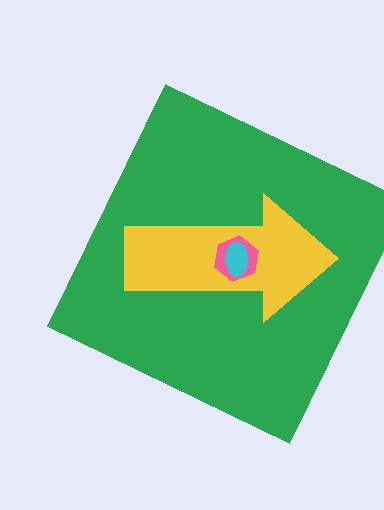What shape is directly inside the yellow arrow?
The pink hexagon.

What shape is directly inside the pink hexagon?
The cyan ellipse.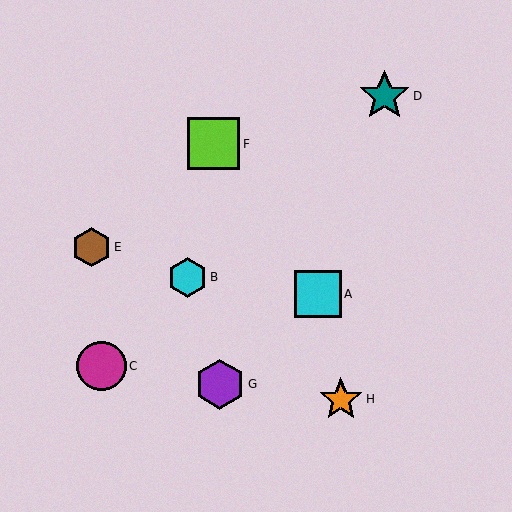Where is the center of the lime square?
The center of the lime square is at (214, 144).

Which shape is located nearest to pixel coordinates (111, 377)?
The magenta circle (labeled C) at (101, 366) is nearest to that location.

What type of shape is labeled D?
Shape D is a teal star.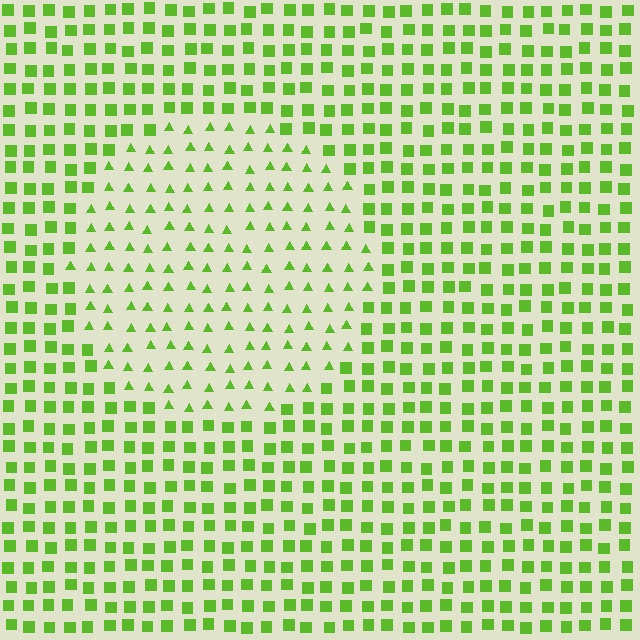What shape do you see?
I see a circle.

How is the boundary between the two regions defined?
The boundary is defined by a change in element shape: triangles inside vs. squares outside. All elements share the same color and spacing.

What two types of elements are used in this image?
The image uses triangles inside the circle region and squares outside it.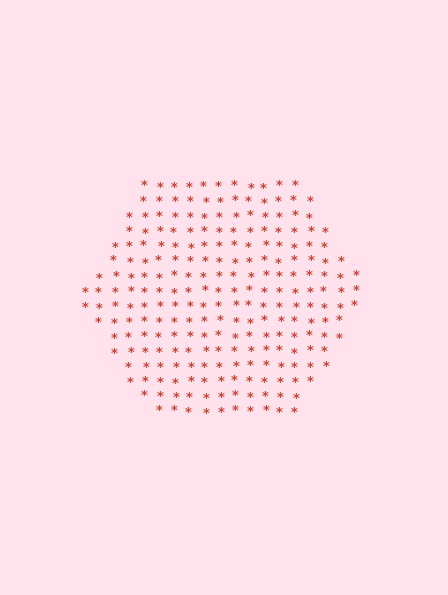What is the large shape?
The large shape is a hexagon.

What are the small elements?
The small elements are asterisks.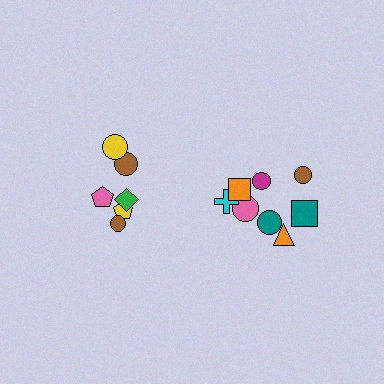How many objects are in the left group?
There are 6 objects.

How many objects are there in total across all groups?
There are 14 objects.